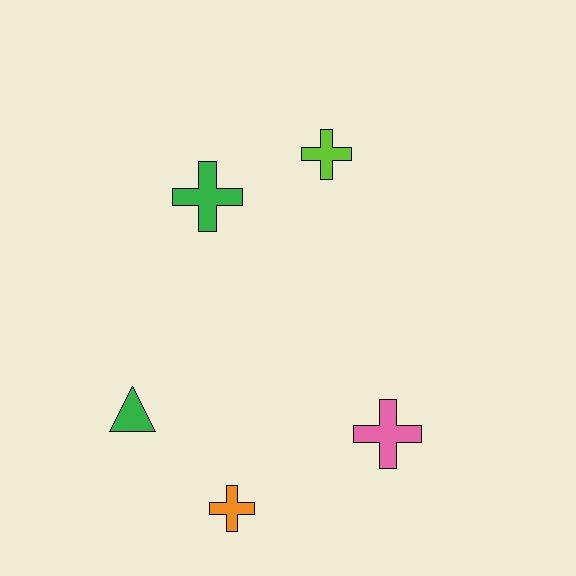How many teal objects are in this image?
There are no teal objects.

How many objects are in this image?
There are 5 objects.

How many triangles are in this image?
There is 1 triangle.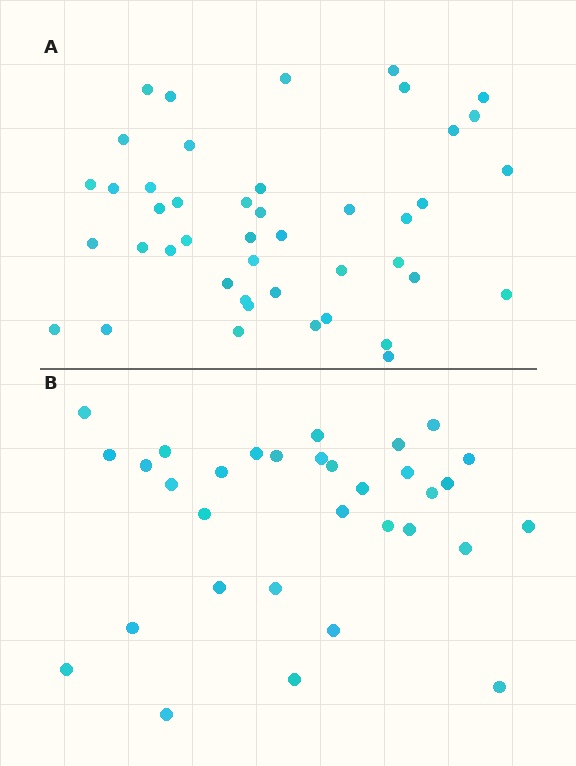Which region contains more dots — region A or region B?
Region A (the top region) has more dots.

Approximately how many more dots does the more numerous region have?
Region A has roughly 12 or so more dots than region B.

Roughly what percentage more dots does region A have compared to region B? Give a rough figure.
About 40% more.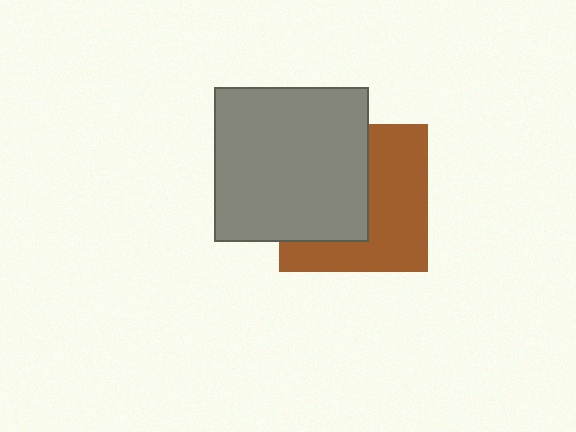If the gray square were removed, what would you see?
You would see the complete brown square.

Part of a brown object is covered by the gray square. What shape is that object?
It is a square.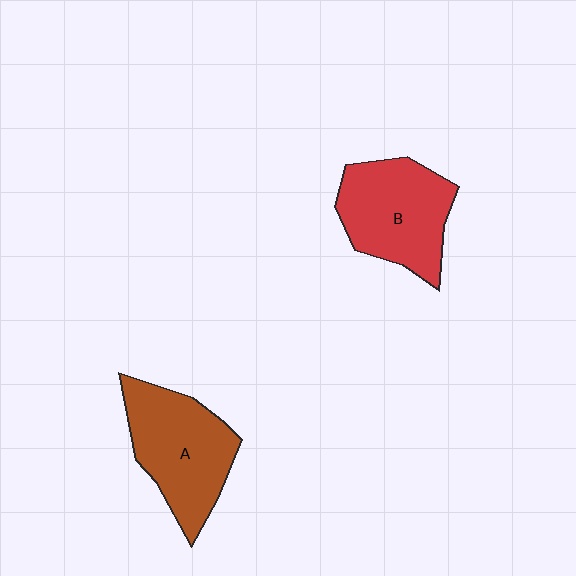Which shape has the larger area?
Shape A (brown).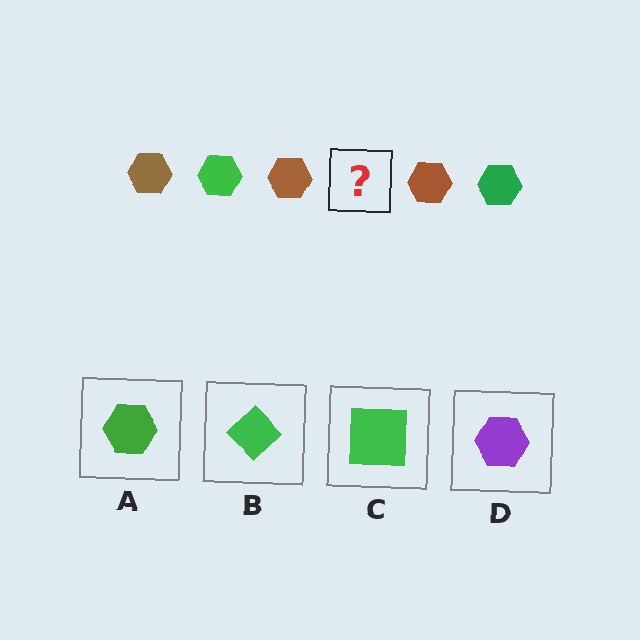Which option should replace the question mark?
Option A.